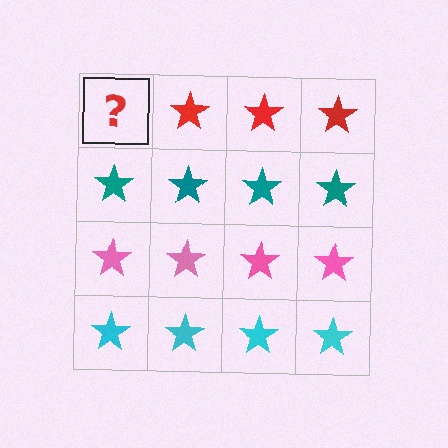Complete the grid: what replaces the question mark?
The question mark should be replaced with a red star.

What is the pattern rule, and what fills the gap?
The rule is that each row has a consistent color. The gap should be filled with a red star.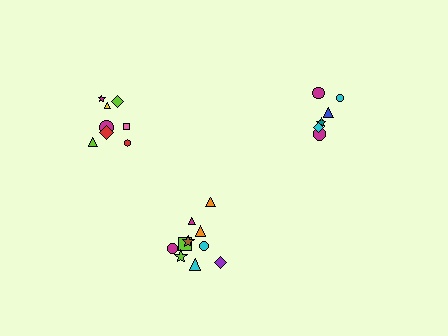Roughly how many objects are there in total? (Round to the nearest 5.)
Roughly 25 objects in total.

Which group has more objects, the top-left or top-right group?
The top-left group.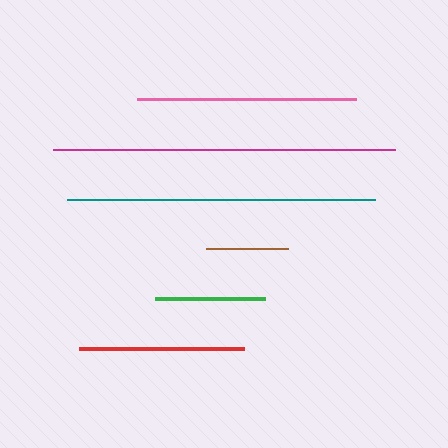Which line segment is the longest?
The magenta line is the longest at approximately 342 pixels.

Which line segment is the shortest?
The brown line is the shortest at approximately 82 pixels.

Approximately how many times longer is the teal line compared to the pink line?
The teal line is approximately 1.4 times the length of the pink line.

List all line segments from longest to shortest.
From longest to shortest: magenta, teal, pink, red, green, brown.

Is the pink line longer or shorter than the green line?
The pink line is longer than the green line.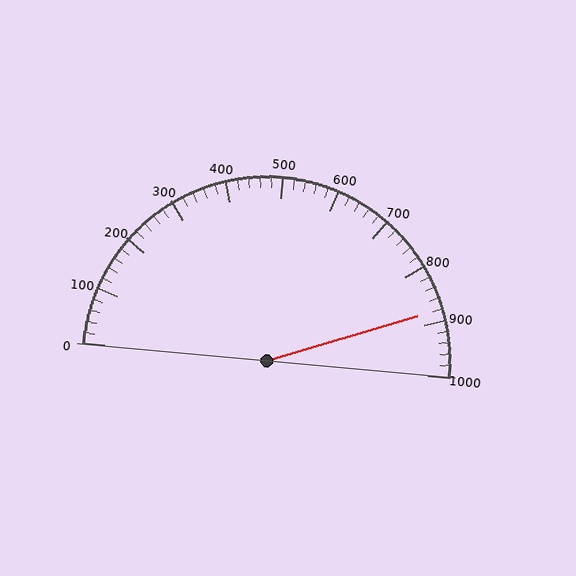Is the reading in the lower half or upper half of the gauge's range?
The reading is in the upper half of the range (0 to 1000).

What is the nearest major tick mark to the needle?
The nearest major tick mark is 900.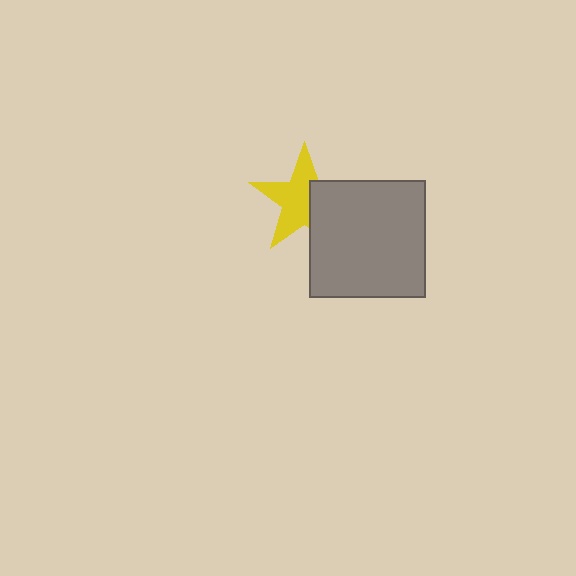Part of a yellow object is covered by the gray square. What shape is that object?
It is a star.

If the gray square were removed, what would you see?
You would see the complete yellow star.